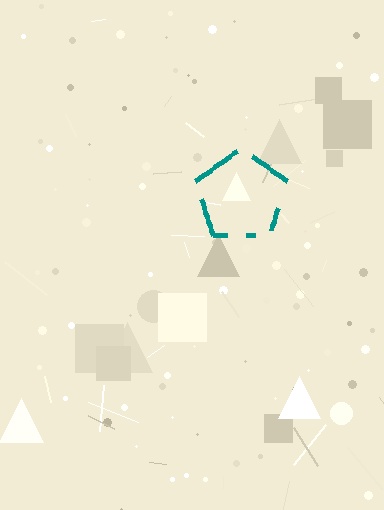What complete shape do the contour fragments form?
The contour fragments form a pentagon.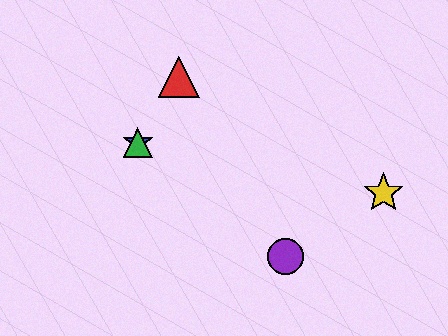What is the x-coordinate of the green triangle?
The green triangle is at x≈138.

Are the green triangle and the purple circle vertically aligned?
No, the green triangle is at x≈138 and the purple circle is at x≈286.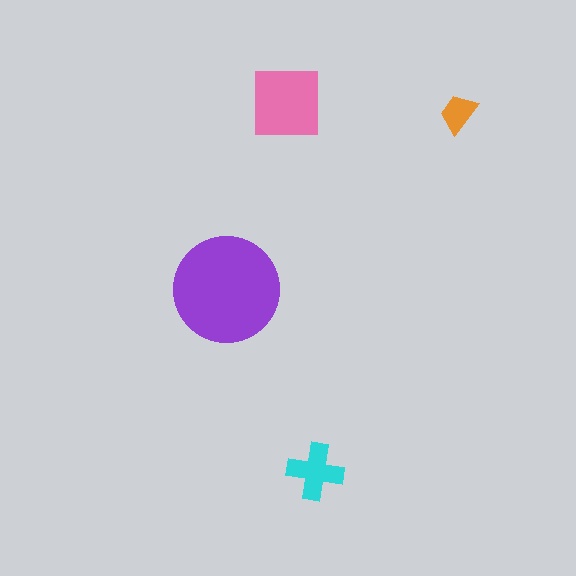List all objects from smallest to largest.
The orange trapezoid, the cyan cross, the pink square, the purple circle.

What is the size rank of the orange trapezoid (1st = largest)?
4th.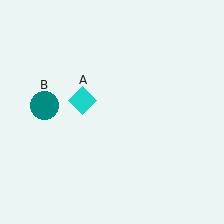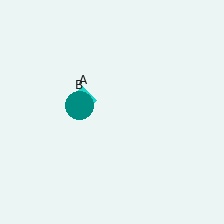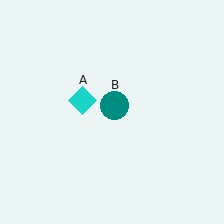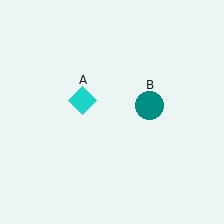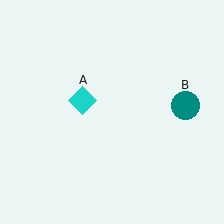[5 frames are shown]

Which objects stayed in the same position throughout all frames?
Cyan diamond (object A) remained stationary.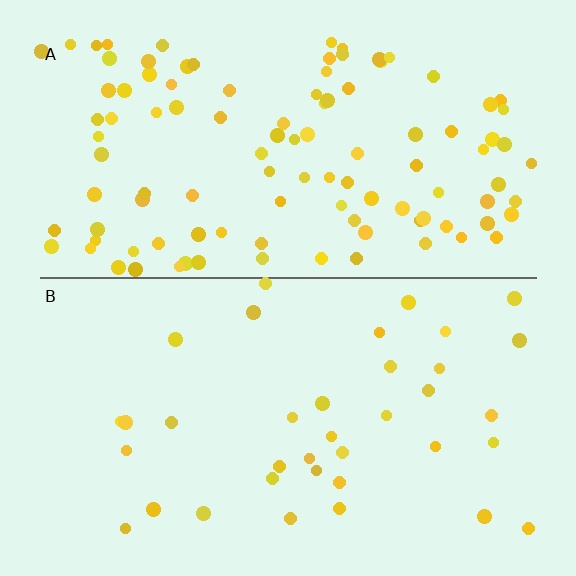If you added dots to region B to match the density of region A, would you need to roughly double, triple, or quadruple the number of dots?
Approximately triple.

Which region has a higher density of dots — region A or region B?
A (the top).